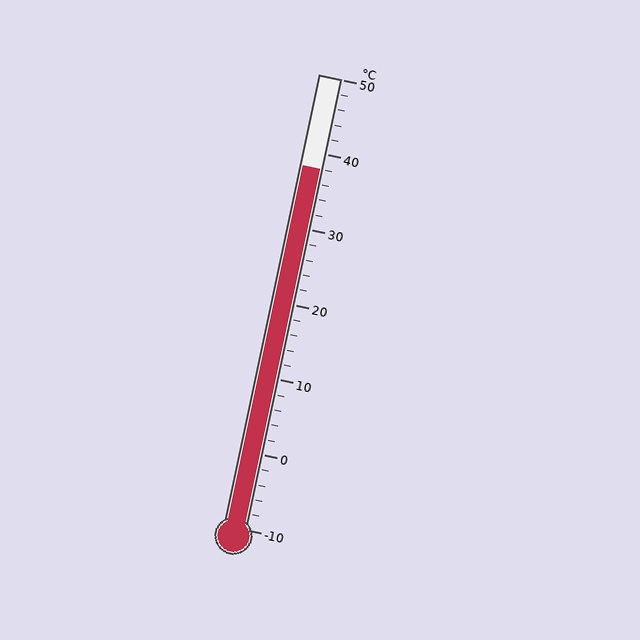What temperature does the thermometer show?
The thermometer shows approximately 38°C.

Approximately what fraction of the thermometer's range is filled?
The thermometer is filled to approximately 80% of its range.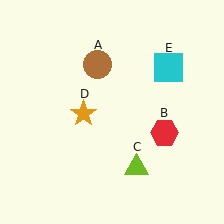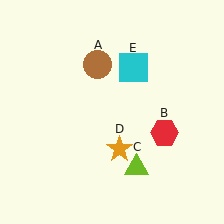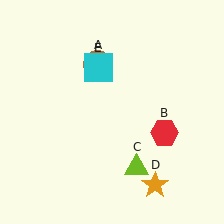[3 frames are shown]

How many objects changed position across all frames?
2 objects changed position: orange star (object D), cyan square (object E).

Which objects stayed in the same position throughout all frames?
Brown circle (object A) and red hexagon (object B) and lime triangle (object C) remained stationary.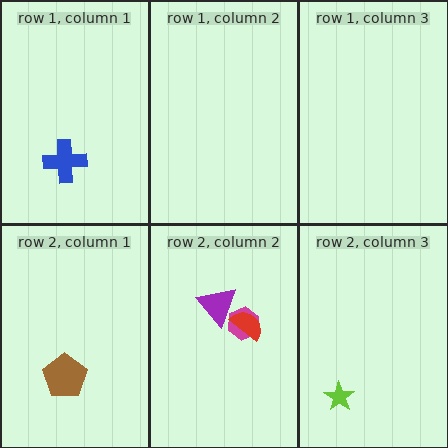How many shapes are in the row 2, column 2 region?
3.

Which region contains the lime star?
The row 2, column 3 region.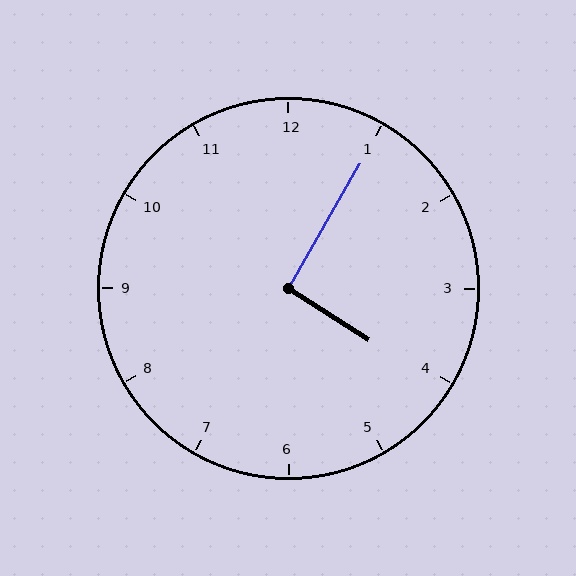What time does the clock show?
4:05.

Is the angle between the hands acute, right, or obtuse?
It is right.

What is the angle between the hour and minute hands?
Approximately 92 degrees.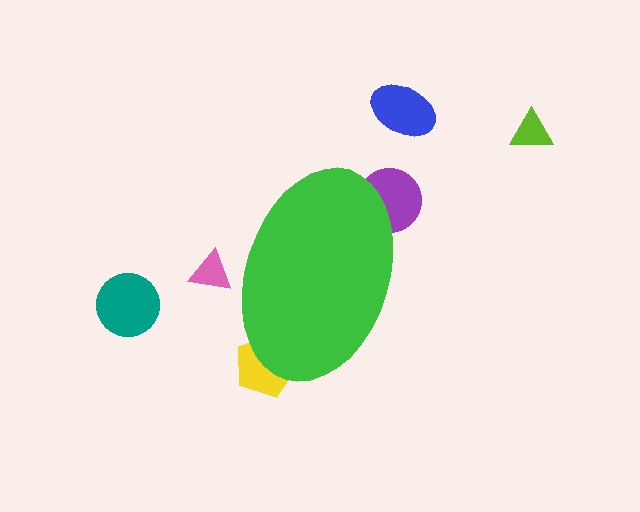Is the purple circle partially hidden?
Yes, the purple circle is partially hidden behind the green ellipse.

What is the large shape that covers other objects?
A green ellipse.